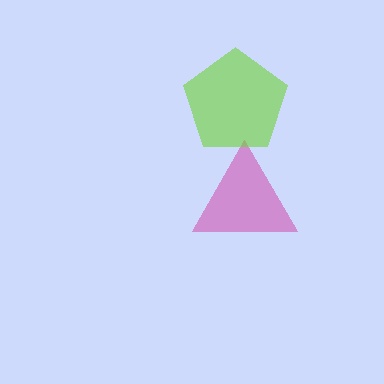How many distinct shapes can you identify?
There are 2 distinct shapes: a magenta triangle, a lime pentagon.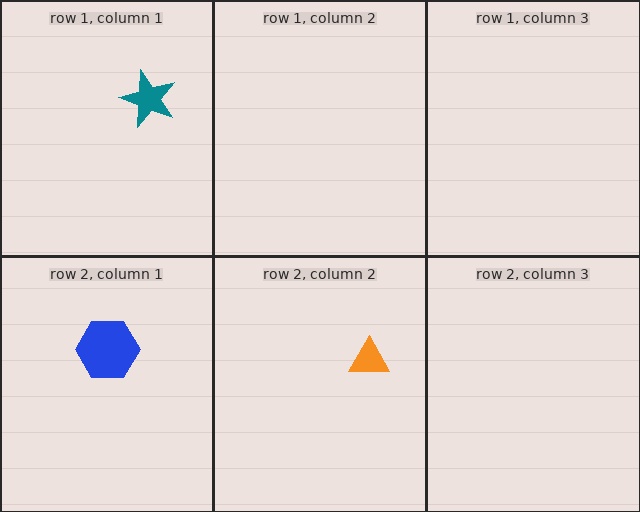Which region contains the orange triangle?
The row 2, column 2 region.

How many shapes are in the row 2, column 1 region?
1.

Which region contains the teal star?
The row 1, column 1 region.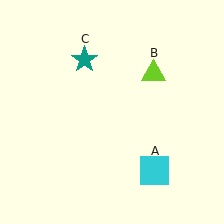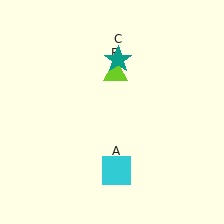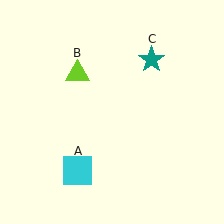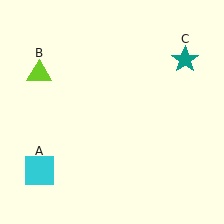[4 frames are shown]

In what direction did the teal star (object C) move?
The teal star (object C) moved right.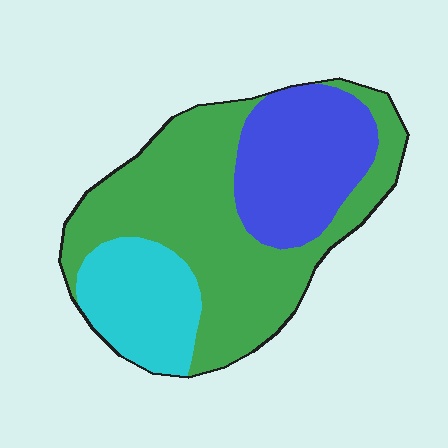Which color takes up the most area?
Green, at roughly 55%.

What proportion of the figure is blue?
Blue takes up about one quarter (1/4) of the figure.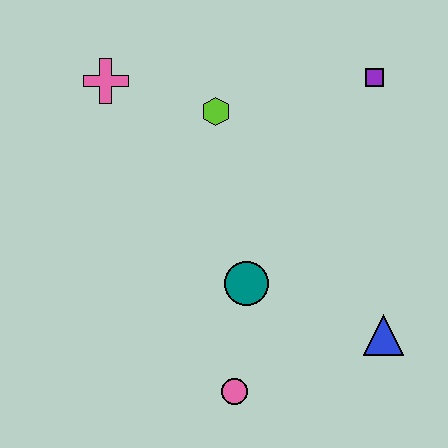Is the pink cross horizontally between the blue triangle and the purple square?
No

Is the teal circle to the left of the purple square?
Yes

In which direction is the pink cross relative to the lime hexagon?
The pink cross is to the left of the lime hexagon.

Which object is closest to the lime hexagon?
The pink cross is closest to the lime hexagon.